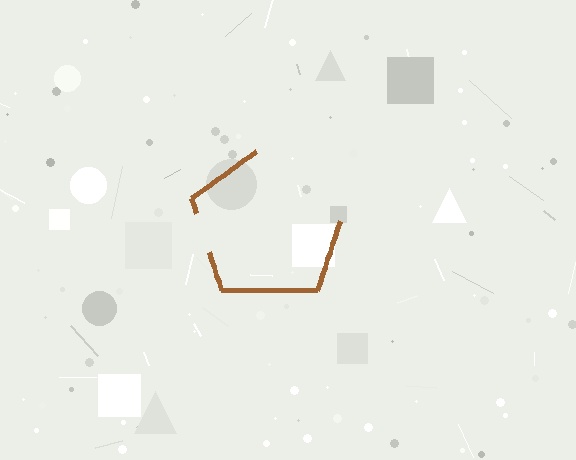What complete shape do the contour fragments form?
The contour fragments form a pentagon.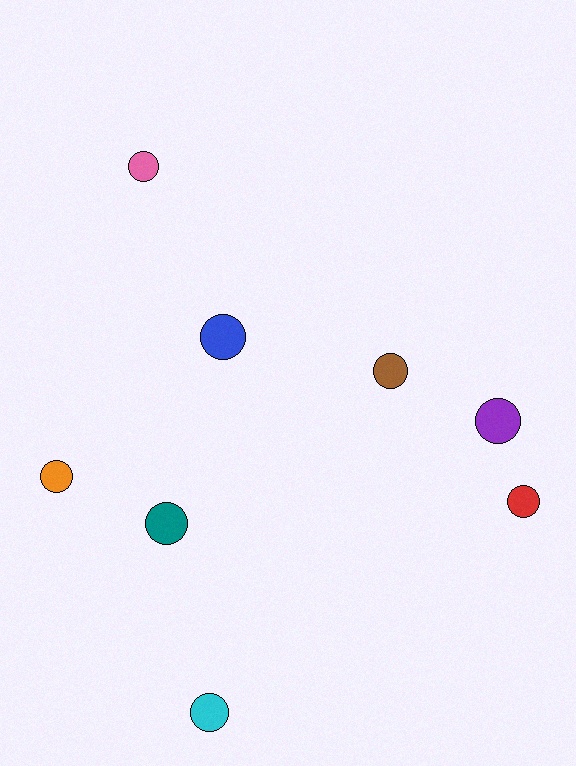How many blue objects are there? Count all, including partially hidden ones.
There is 1 blue object.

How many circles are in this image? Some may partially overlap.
There are 8 circles.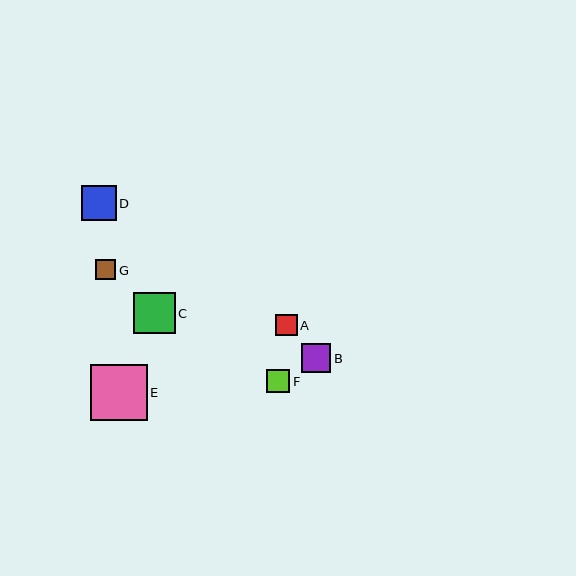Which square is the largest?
Square E is the largest with a size of approximately 56 pixels.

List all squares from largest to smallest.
From largest to smallest: E, C, D, B, F, A, G.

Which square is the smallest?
Square G is the smallest with a size of approximately 20 pixels.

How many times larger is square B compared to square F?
Square B is approximately 1.3 times the size of square F.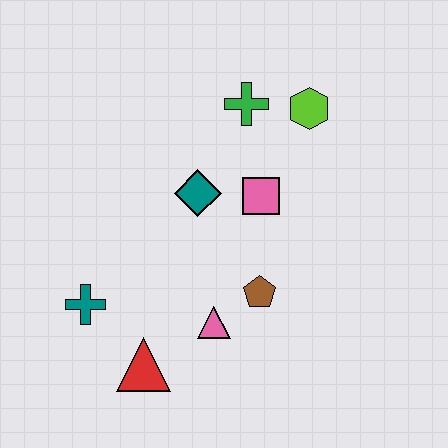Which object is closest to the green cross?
The lime hexagon is closest to the green cross.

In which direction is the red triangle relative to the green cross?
The red triangle is below the green cross.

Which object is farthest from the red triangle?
The lime hexagon is farthest from the red triangle.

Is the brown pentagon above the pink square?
No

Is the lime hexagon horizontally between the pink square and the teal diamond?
No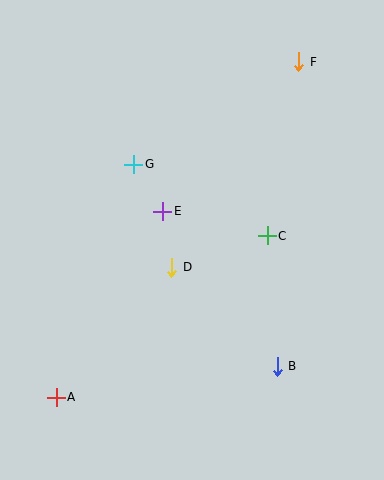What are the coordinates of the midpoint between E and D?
The midpoint between E and D is at (167, 239).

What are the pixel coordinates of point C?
Point C is at (267, 236).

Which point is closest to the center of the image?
Point D at (172, 267) is closest to the center.